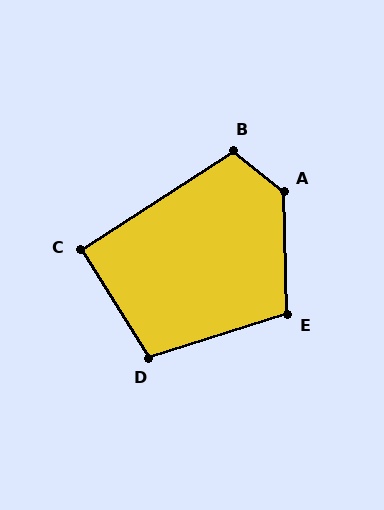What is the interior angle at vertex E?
Approximately 106 degrees (obtuse).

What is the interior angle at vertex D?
Approximately 104 degrees (obtuse).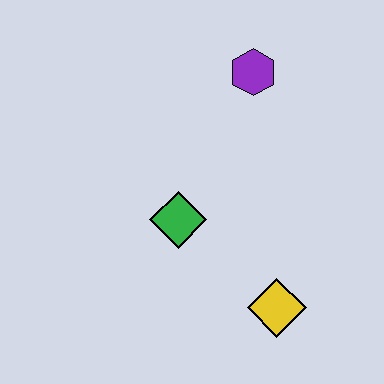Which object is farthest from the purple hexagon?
The yellow diamond is farthest from the purple hexagon.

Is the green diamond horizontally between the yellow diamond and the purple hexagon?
No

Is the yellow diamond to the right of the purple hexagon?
Yes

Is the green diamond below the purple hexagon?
Yes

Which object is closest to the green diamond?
The yellow diamond is closest to the green diamond.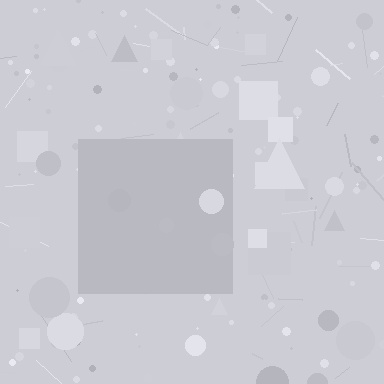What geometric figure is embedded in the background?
A square is embedded in the background.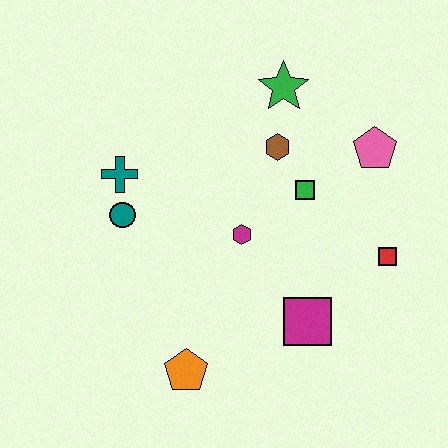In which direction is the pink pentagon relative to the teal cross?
The pink pentagon is to the right of the teal cross.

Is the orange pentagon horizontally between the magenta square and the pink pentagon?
No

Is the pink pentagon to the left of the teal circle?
No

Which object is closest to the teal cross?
The teal circle is closest to the teal cross.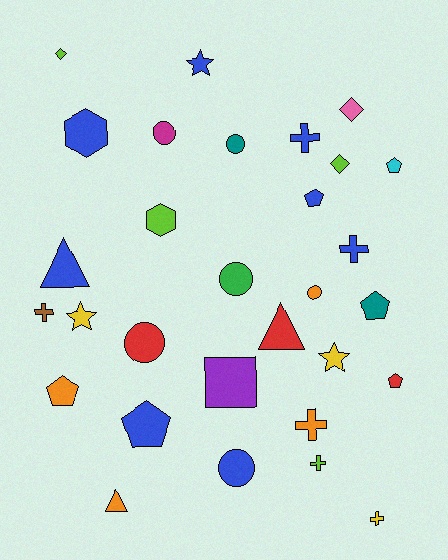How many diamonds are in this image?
There are 3 diamonds.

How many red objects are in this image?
There are 3 red objects.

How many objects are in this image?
There are 30 objects.